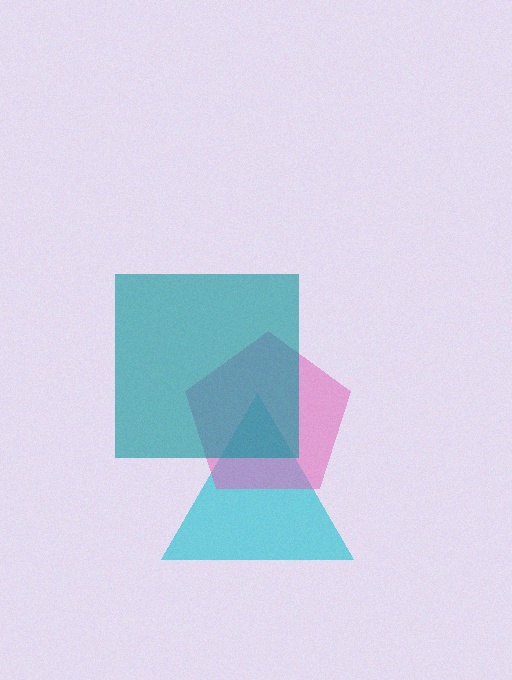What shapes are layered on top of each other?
The layered shapes are: a cyan triangle, a pink pentagon, a teal square.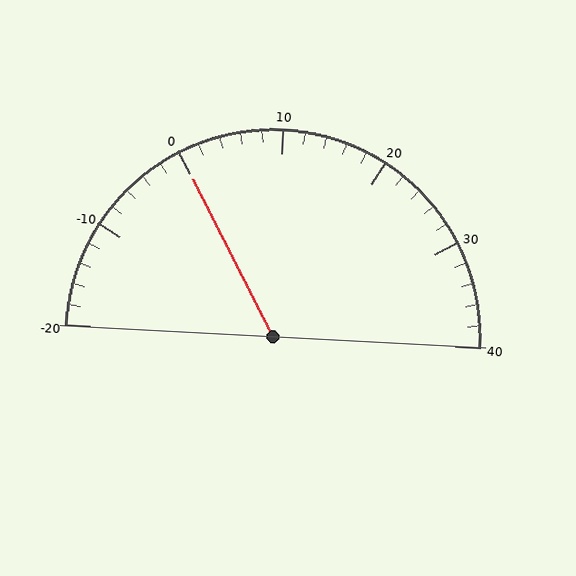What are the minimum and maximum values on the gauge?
The gauge ranges from -20 to 40.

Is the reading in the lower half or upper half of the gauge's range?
The reading is in the lower half of the range (-20 to 40).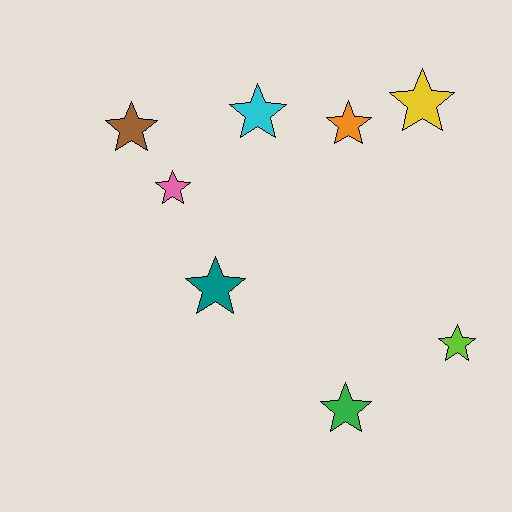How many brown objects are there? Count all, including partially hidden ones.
There is 1 brown object.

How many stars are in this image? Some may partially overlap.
There are 8 stars.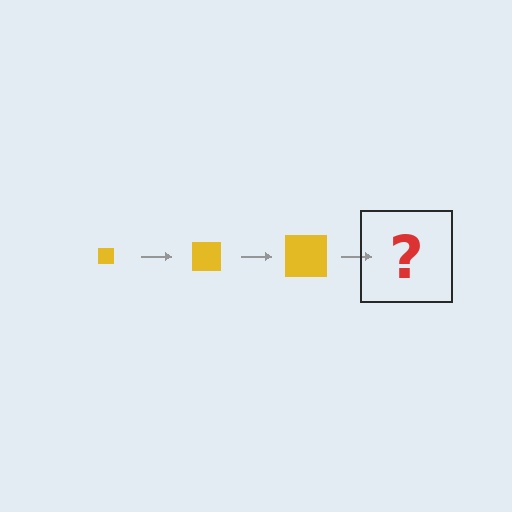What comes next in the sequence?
The next element should be a yellow square, larger than the previous one.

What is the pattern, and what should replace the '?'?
The pattern is that the square gets progressively larger each step. The '?' should be a yellow square, larger than the previous one.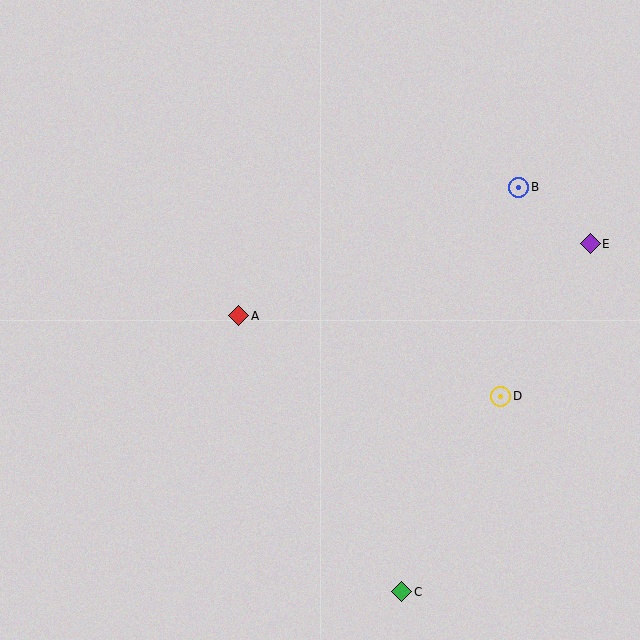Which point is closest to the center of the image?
Point A at (239, 316) is closest to the center.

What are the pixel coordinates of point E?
Point E is at (590, 244).